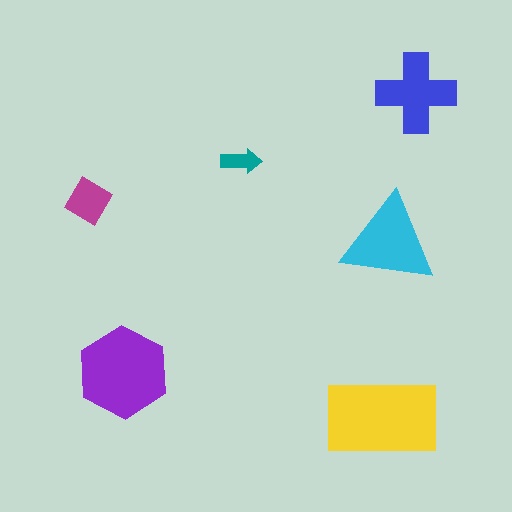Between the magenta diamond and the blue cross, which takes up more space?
The blue cross.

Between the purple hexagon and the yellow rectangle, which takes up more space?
The yellow rectangle.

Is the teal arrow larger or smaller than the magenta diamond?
Smaller.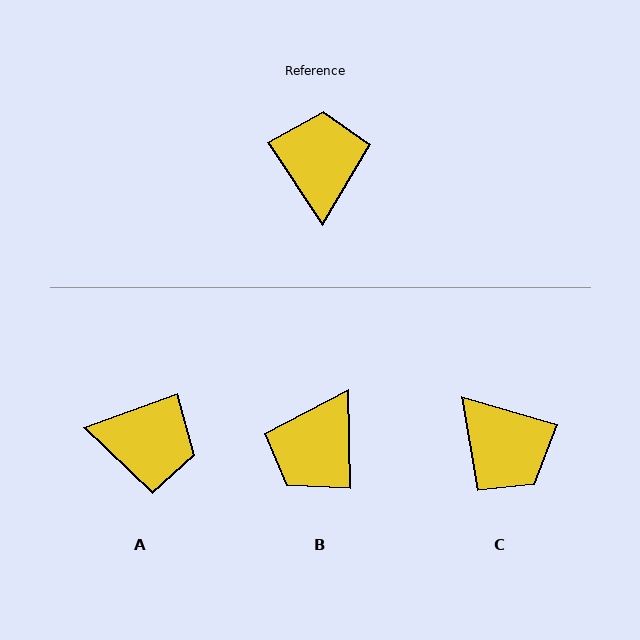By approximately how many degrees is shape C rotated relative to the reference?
Approximately 139 degrees clockwise.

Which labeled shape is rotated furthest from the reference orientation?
B, about 148 degrees away.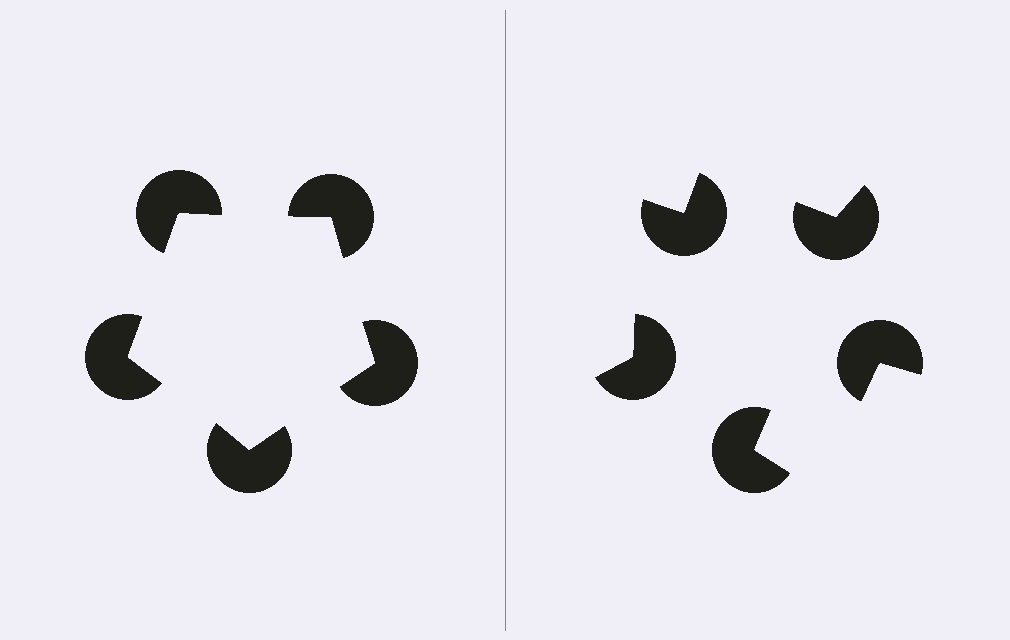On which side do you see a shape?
An illusory pentagon appears on the left side. On the right side the wedge cuts are rotated, so no coherent shape forms.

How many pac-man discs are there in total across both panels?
10 — 5 on each side.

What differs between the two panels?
The pac-man discs are positioned identically on both sides; only the wedge orientations differ. On the left they align to a pentagon; on the right they are misaligned.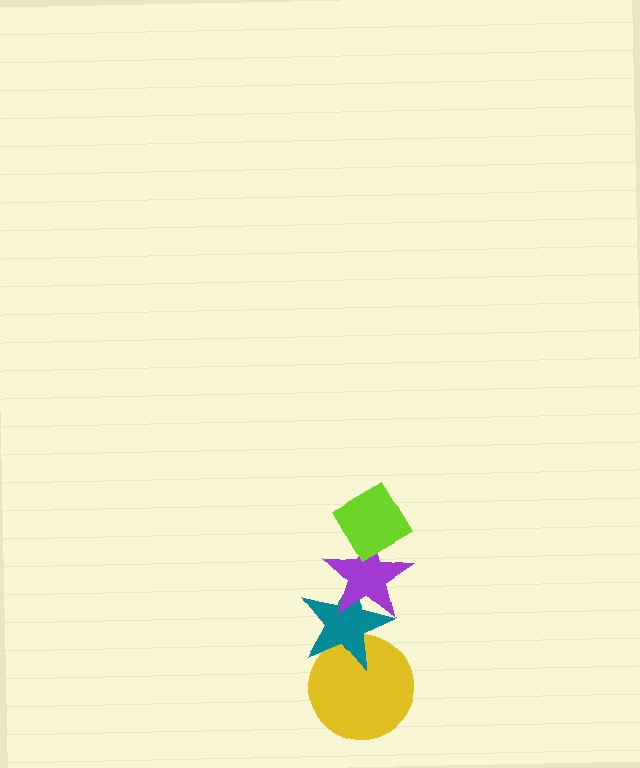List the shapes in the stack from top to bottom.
From top to bottom: the lime diamond, the purple star, the teal star, the yellow circle.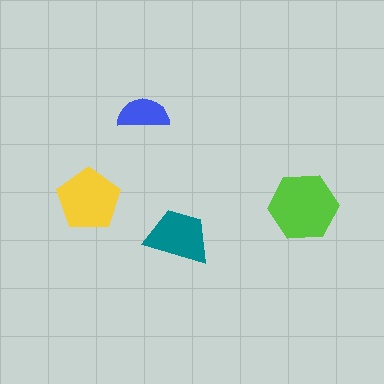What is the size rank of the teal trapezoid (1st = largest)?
3rd.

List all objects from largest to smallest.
The lime hexagon, the yellow pentagon, the teal trapezoid, the blue semicircle.